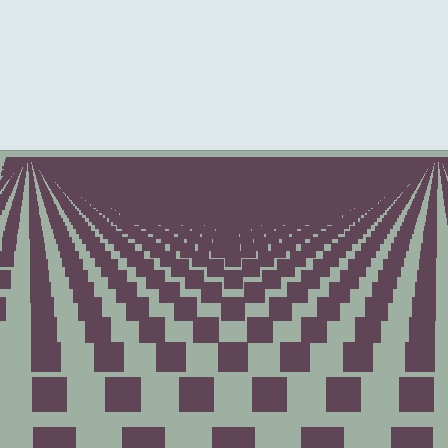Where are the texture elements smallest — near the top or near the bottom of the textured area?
Near the top.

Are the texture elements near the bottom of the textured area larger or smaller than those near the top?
Larger. Near the bottom, elements are closer to the viewer and appear at a bigger on-screen size.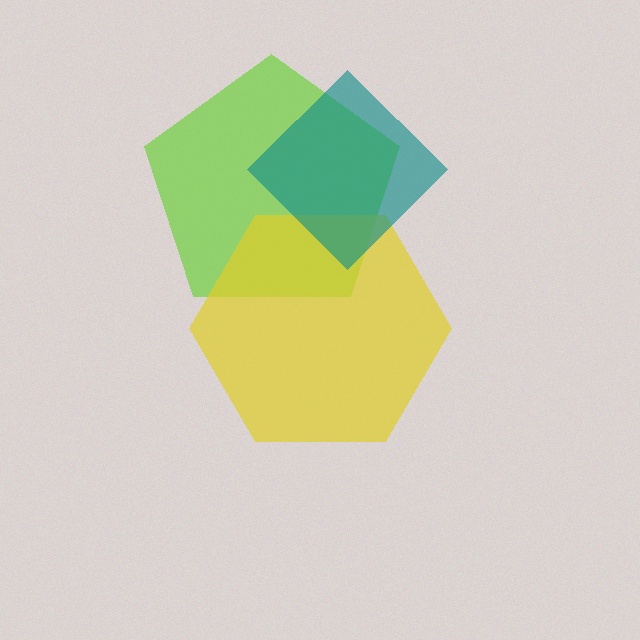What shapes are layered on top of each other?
The layered shapes are: a lime pentagon, a yellow hexagon, a teal diamond.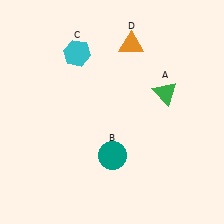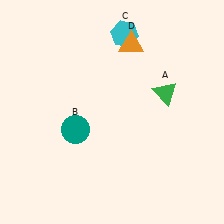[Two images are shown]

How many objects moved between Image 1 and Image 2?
2 objects moved between the two images.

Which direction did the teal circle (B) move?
The teal circle (B) moved left.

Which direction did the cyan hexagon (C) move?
The cyan hexagon (C) moved right.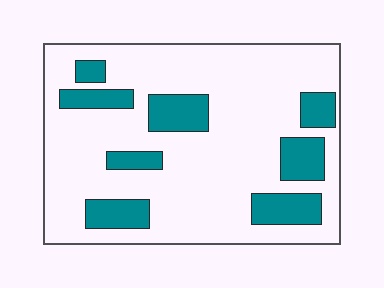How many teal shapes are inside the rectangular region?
8.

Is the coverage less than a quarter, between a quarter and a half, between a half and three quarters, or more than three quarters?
Less than a quarter.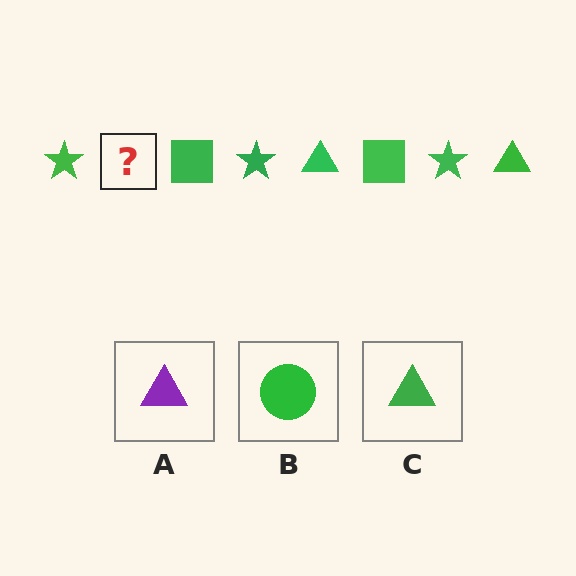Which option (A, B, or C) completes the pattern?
C.